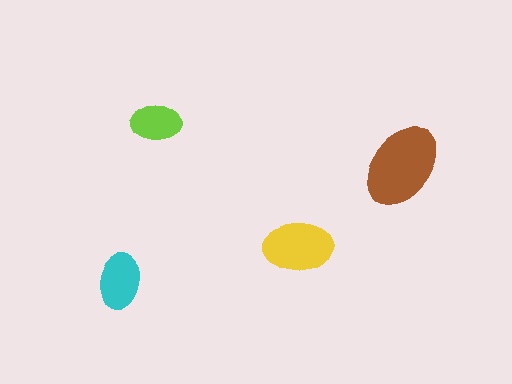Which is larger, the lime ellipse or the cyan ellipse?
The cyan one.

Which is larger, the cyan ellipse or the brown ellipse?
The brown one.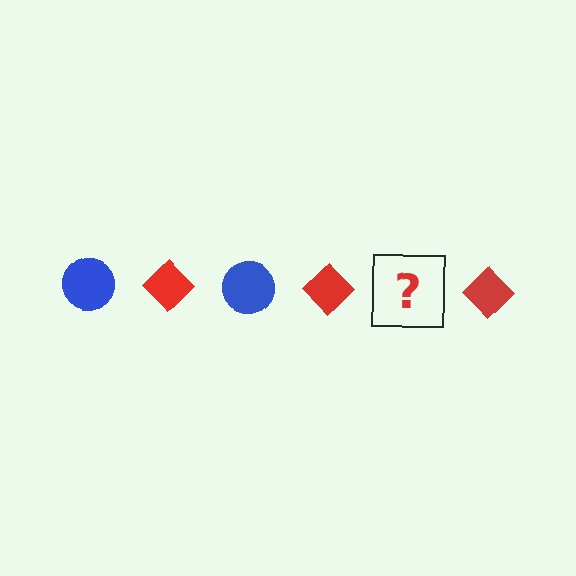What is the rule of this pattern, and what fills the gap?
The rule is that the pattern alternates between blue circle and red diamond. The gap should be filled with a blue circle.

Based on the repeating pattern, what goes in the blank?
The blank should be a blue circle.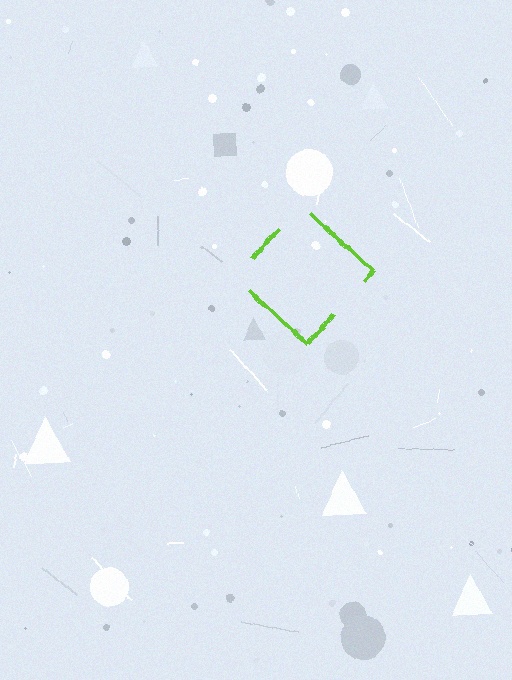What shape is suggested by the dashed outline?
The dashed outline suggests a diamond.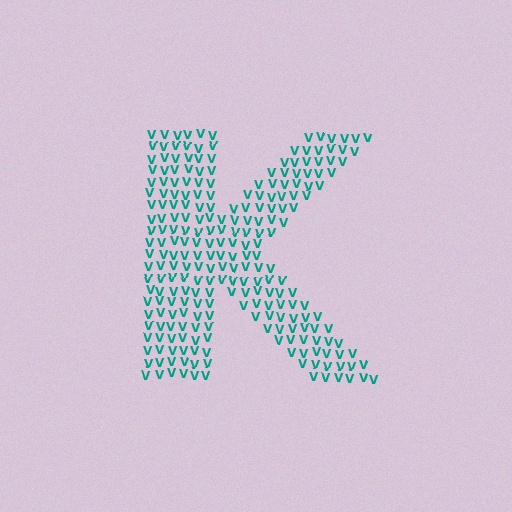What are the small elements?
The small elements are letter V's.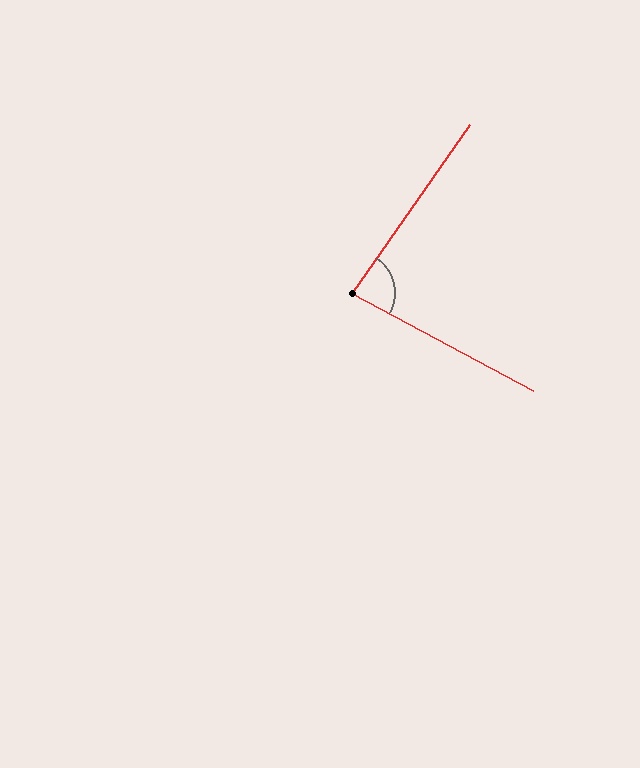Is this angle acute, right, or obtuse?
It is acute.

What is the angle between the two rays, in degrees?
Approximately 84 degrees.